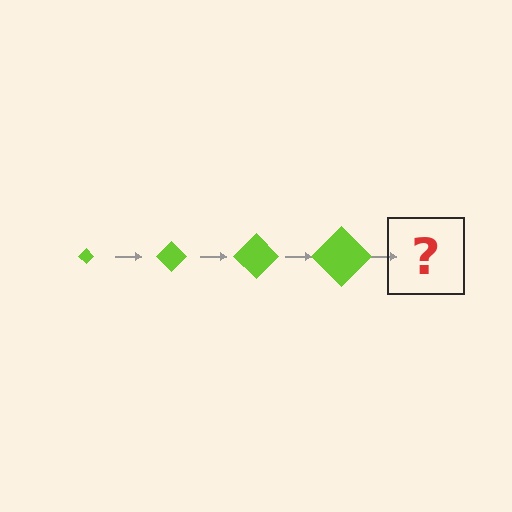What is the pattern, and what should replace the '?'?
The pattern is that the diamond gets progressively larger each step. The '?' should be a lime diamond, larger than the previous one.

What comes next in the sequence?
The next element should be a lime diamond, larger than the previous one.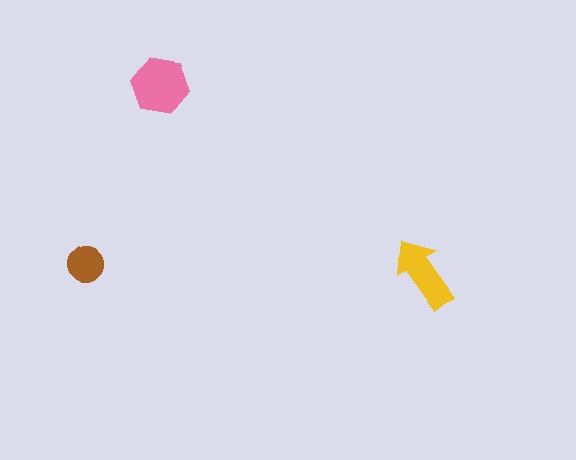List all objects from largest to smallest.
The pink hexagon, the yellow arrow, the brown circle.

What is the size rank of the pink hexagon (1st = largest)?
1st.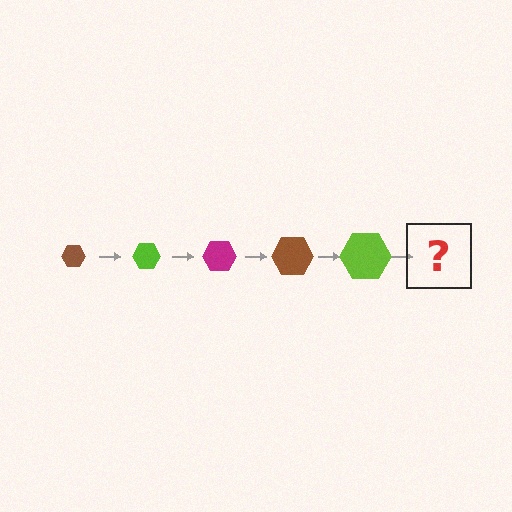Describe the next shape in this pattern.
It should be a magenta hexagon, larger than the previous one.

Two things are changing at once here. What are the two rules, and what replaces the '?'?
The two rules are that the hexagon grows larger each step and the color cycles through brown, lime, and magenta. The '?' should be a magenta hexagon, larger than the previous one.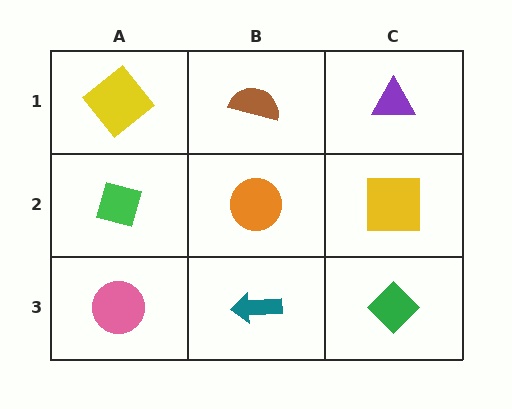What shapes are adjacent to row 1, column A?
A green diamond (row 2, column A), a brown semicircle (row 1, column B).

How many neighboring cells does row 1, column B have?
3.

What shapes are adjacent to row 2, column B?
A brown semicircle (row 1, column B), a teal arrow (row 3, column B), a green diamond (row 2, column A), a yellow square (row 2, column C).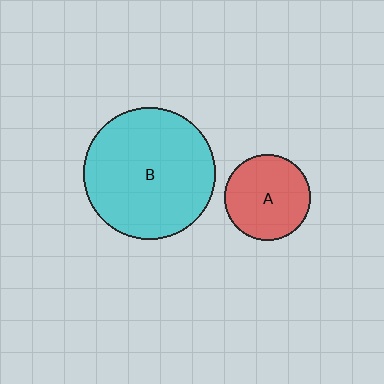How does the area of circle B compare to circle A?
Approximately 2.4 times.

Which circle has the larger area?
Circle B (cyan).